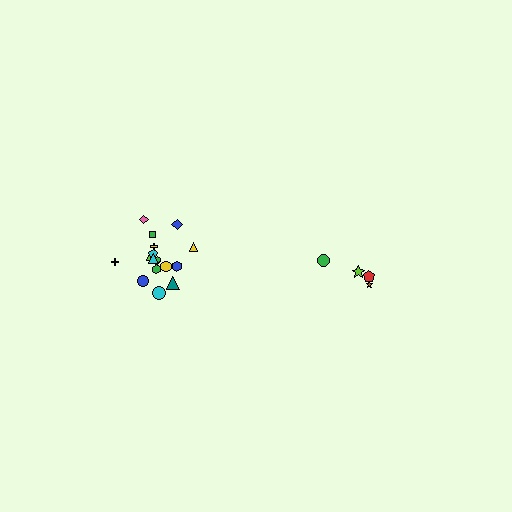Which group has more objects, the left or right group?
The left group.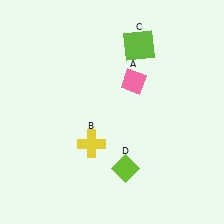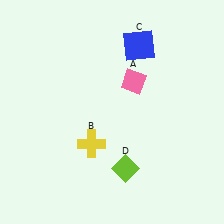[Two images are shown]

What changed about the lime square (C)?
In Image 1, C is lime. In Image 2, it changed to blue.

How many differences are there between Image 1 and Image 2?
There is 1 difference between the two images.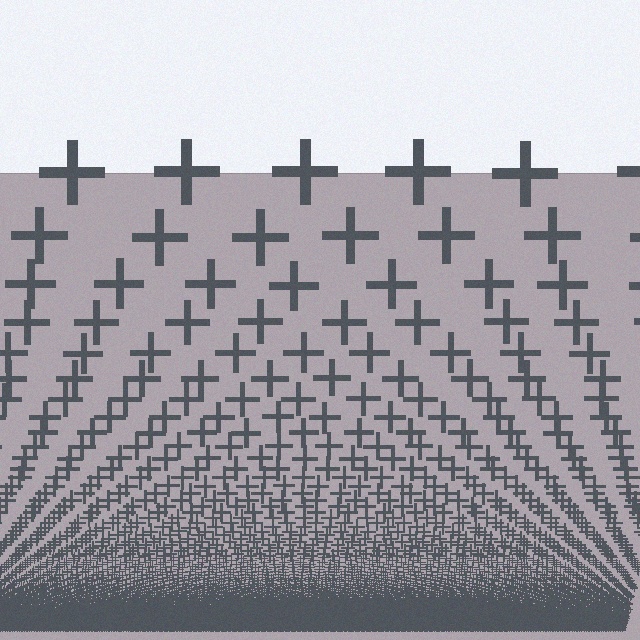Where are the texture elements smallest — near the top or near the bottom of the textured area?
Near the bottom.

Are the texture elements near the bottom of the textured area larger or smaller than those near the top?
Smaller. The gradient is inverted — elements near the bottom are smaller and denser.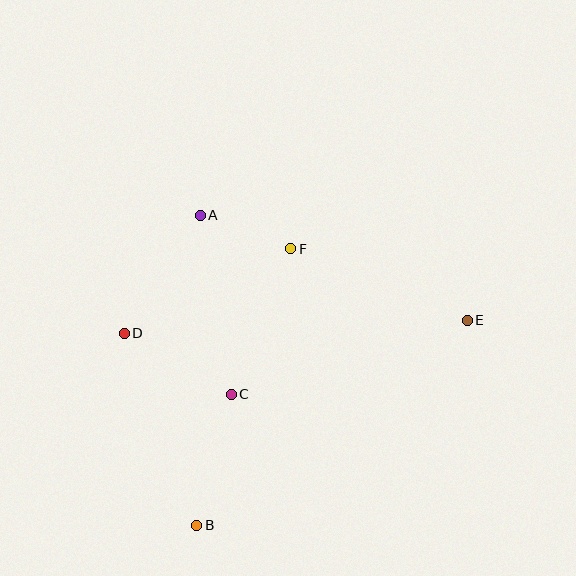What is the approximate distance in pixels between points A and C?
The distance between A and C is approximately 181 pixels.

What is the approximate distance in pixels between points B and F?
The distance between B and F is approximately 292 pixels.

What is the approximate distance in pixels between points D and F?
The distance between D and F is approximately 187 pixels.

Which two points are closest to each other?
Points A and F are closest to each other.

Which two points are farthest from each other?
Points D and E are farthest from each other.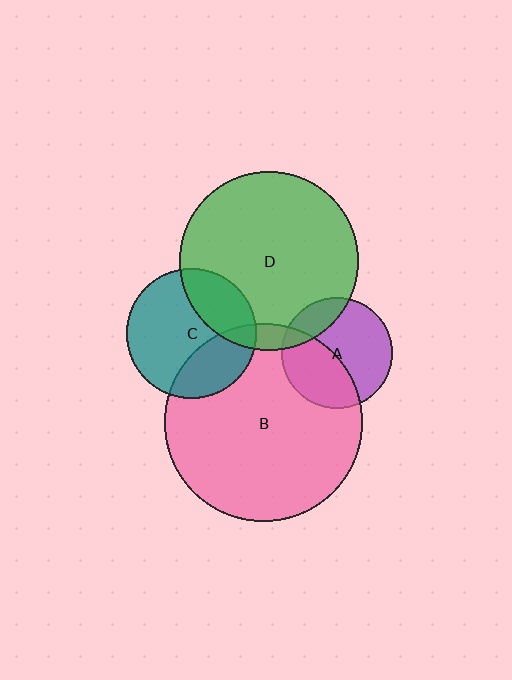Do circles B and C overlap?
Yes.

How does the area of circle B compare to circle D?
Approximately 1.2 times.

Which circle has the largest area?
Circle B (pink).